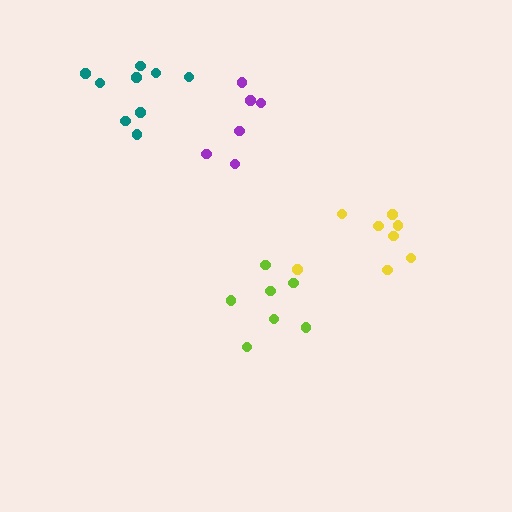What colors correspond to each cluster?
The clusters are colored: lime, purple, teal, yellow.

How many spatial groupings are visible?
There are 4 spatial groupings.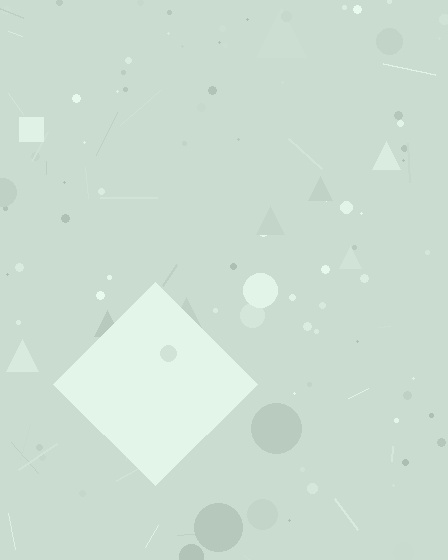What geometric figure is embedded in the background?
A diamond is embedded in the background.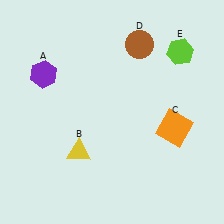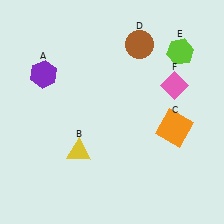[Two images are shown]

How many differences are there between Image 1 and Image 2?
There is 1 difference between the two images.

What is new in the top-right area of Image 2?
A pink diamond (F) was added in the top-right area of Image 2.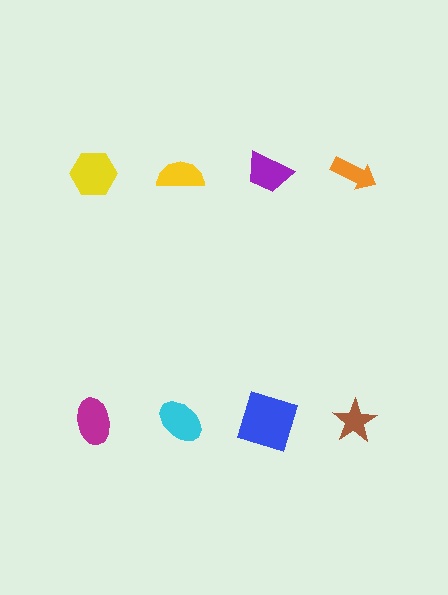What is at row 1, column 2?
A yellow semicircle.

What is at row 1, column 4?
An orange arrow.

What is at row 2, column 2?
A cyan ellipse.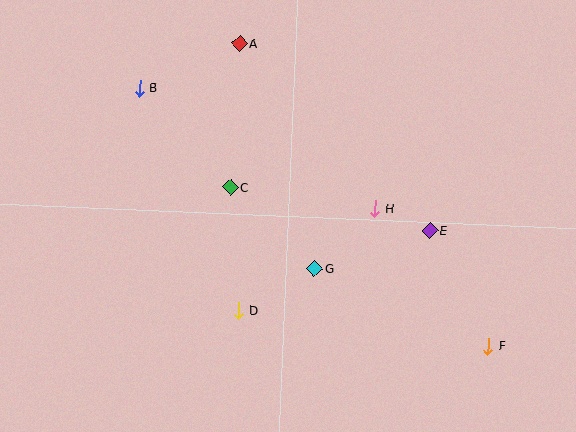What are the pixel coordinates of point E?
Point E is at (430, 230).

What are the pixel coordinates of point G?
Point G is at (314, 268).